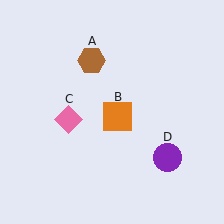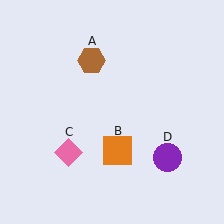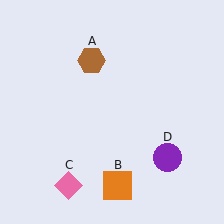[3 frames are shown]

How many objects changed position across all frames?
2 objects changed position: orange square (object B), pink diamond (object C).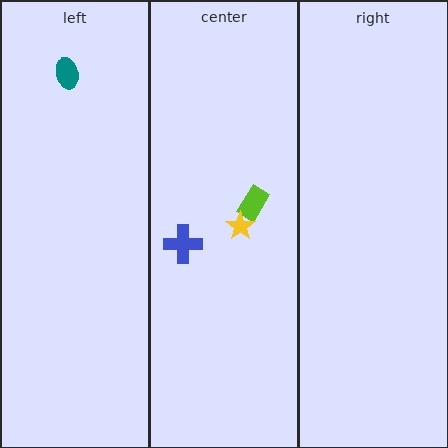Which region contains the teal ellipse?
The left region.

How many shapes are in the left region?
1.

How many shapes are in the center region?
3.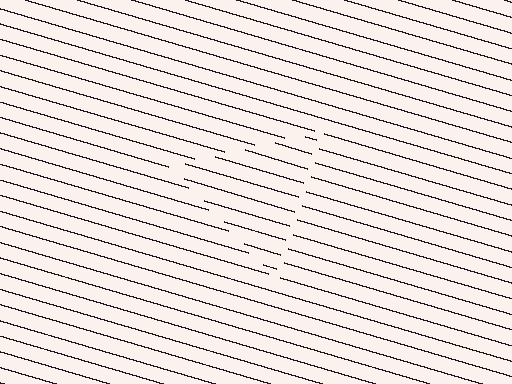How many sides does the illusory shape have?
3 sides — the line-ends trace a triangle.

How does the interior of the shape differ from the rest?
The interior of the shape contains the same grating, shifted by half a period — the contour is defined by the phase discontinuity where line-ends from the inner and outer gratings abut.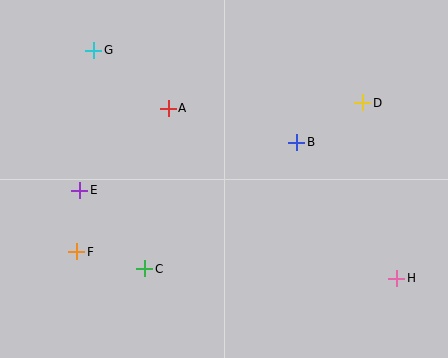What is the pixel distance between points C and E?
The distance between C and E is 102 pixels.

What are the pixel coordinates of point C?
Point C is at (145, 269).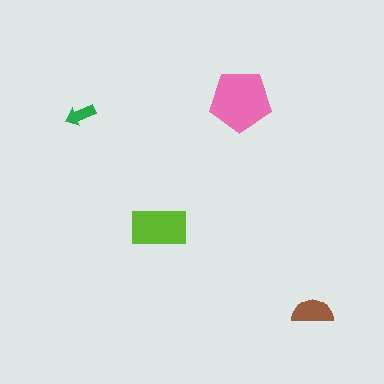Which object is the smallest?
The green arrow.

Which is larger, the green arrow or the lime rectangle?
The lime rectangle.